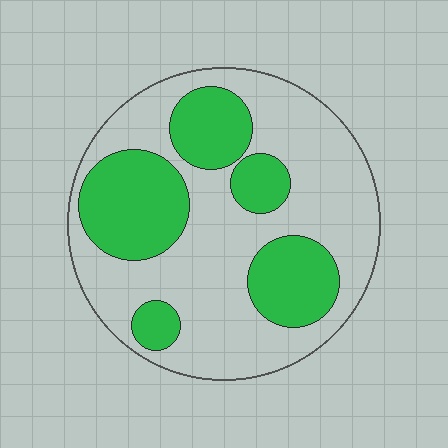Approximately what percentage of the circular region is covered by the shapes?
Approximately 35%.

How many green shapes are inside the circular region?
5.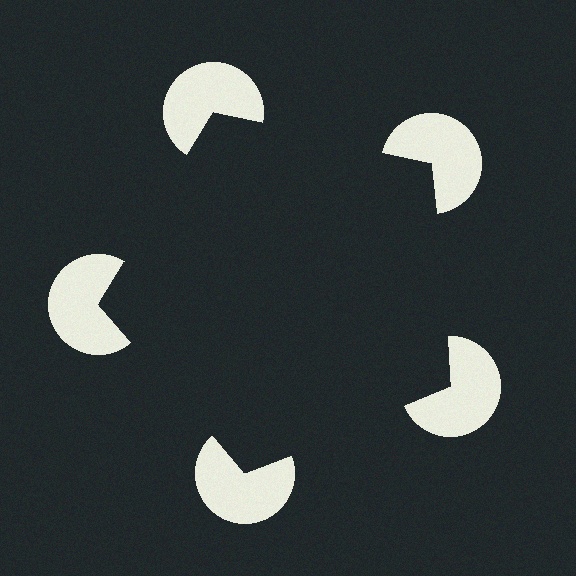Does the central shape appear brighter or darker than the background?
It typically appears slightly darker than the background, even though no actual brightness change is drawn.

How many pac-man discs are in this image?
There are 5 — one at each vertex of the illusory pentagon.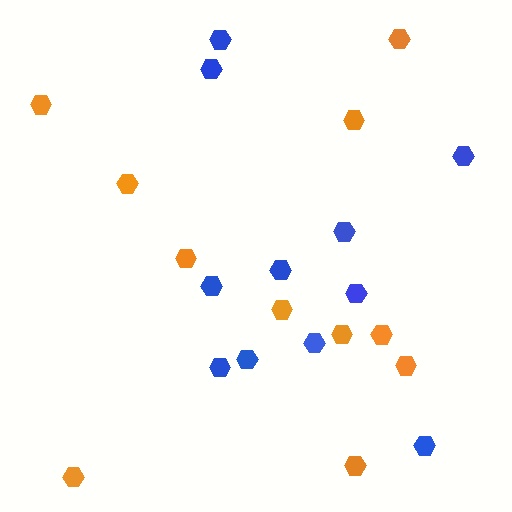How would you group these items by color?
There are 2 groups: one group of blue hexagons (11) and one group of orange hexagons (11).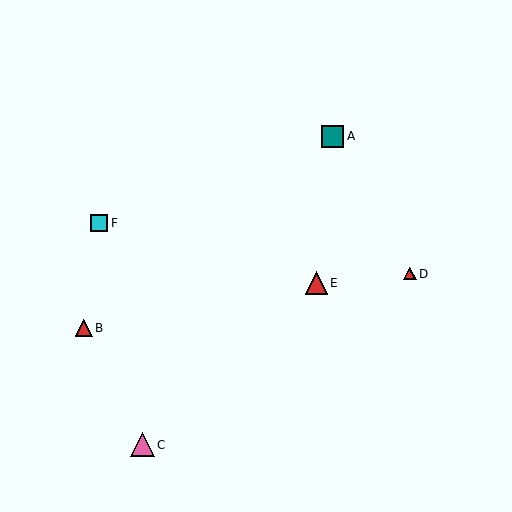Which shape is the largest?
The pink triangle (labeled C) is the largest.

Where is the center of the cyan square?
The center of the cyan square is at (99, 223).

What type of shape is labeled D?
Shape D is a red triangle.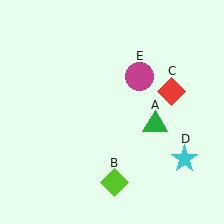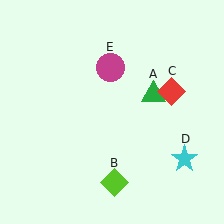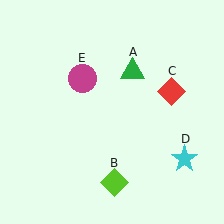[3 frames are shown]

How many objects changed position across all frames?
2 objects changed position: green triangle (object A), magenta circle (object E).